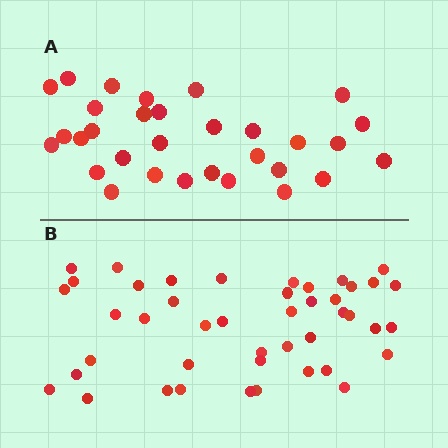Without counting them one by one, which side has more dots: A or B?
Region B (the bottom region) has more dots.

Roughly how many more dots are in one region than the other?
Region B has approximately 15 more dots than region A.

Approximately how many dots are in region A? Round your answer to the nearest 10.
About 30 dots. (The exact count is 31, which rounds to 30.)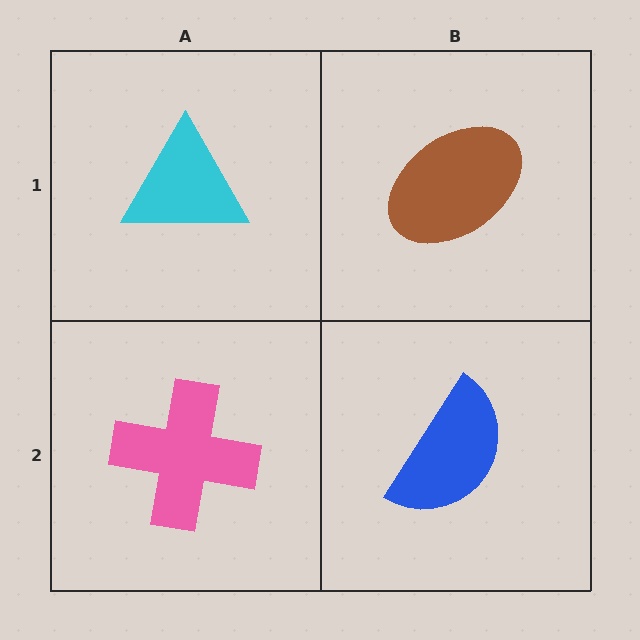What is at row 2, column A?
A pink cross.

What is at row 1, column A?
A cyan triangle.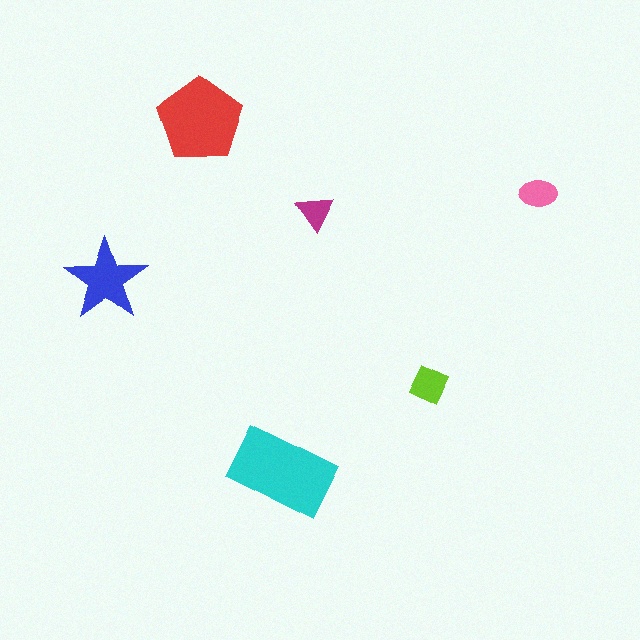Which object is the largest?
The cyan rectangle.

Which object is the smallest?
The magenta triangle.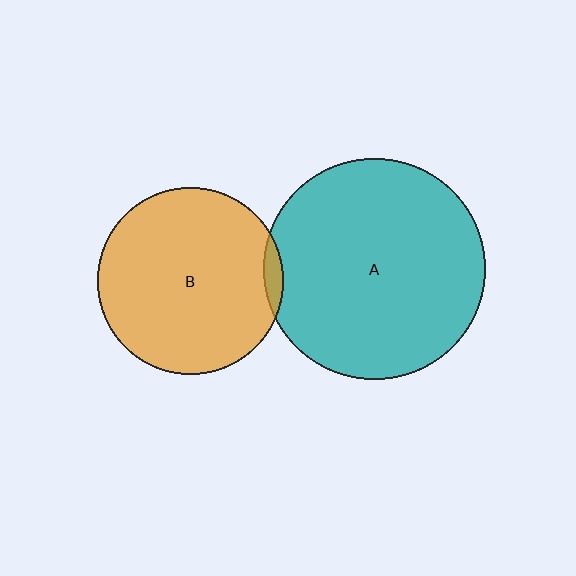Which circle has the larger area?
Circle A (teal).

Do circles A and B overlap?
Yes.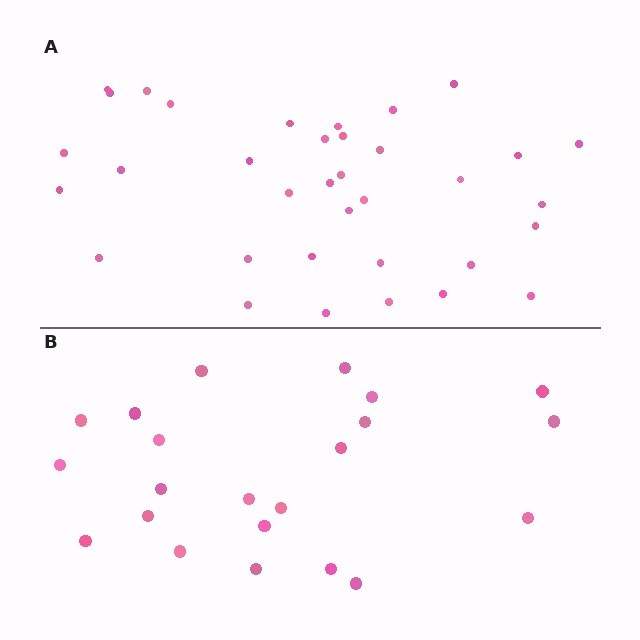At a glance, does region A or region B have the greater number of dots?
Region A (the top region) has more dots.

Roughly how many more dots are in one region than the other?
Region A has approximately 15 more dots than region B.